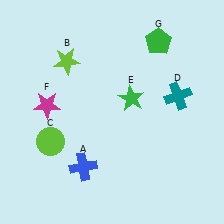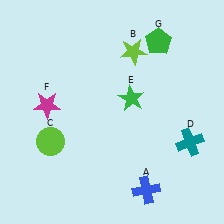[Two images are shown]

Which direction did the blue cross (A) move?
The blue cross (A) moved right.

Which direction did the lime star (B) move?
The lime star (B) moved right.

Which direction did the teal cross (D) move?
The teal cross (D) moved down.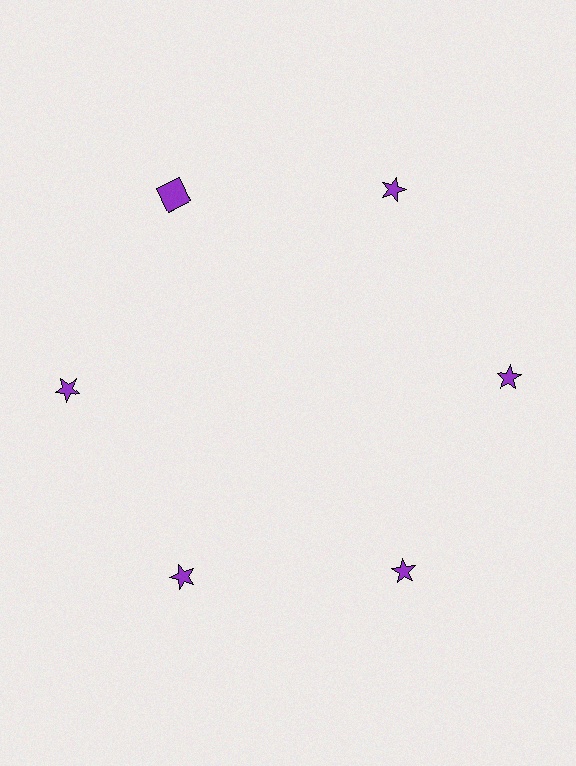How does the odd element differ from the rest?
It has a different shape: square instead of star.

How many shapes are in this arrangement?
There are 6 shapes arranged in a ring pattern.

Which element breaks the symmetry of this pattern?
The purple square at roughly the 11 o'clock position breaks the symmetry. All other shapes are purple stars.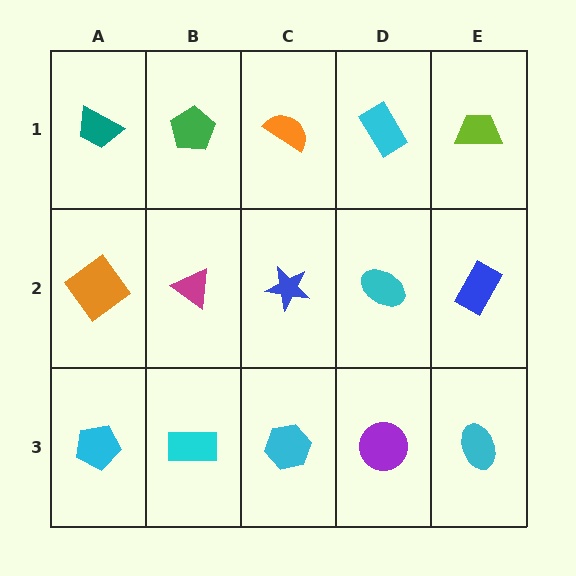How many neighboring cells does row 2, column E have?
3.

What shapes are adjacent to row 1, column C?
A blue star (row 2, column C), a green pentagon (row 1, column B), a cyan rectangle (row 1, column D).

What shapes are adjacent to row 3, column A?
An orange diamond (row 2, column A), a cyan rectangle (row 3, column B).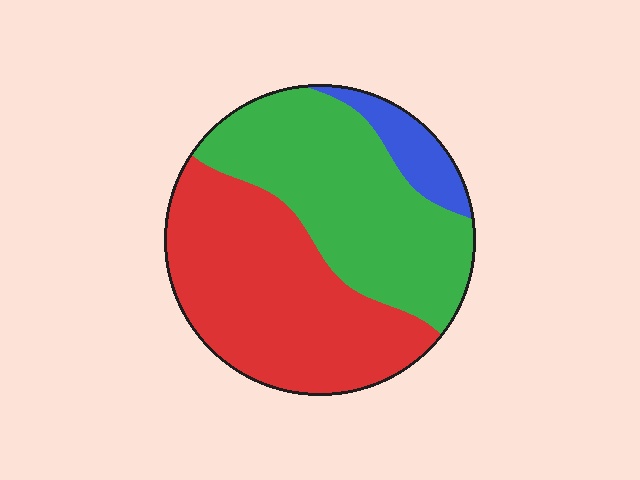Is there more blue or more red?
Red.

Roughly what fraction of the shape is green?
Green covers around 45% of the shape.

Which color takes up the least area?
Blue, at roughly 10%.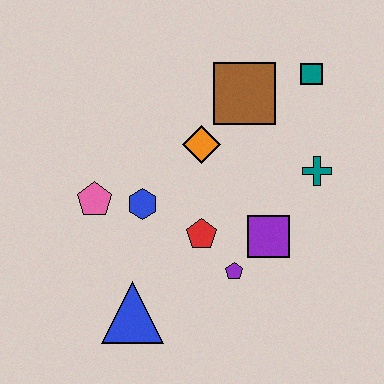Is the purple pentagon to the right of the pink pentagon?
Yes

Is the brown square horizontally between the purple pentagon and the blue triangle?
No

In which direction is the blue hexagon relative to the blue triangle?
The blue hexagon is above the blue triangle.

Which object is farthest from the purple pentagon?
The teal square is farthest from the purple pentagon.